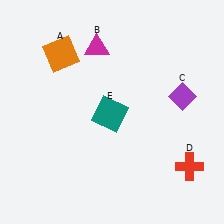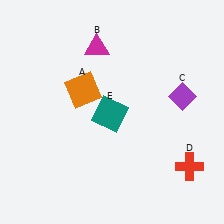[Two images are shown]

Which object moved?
The orange square (A) moved down.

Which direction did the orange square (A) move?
The orange square (A) moved down.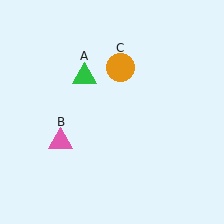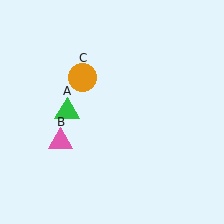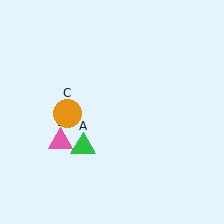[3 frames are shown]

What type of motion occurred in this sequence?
The green triangle (object A), orange circle (object C) rotated counterclockwise around the center of the scene.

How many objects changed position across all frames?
2 objects changed position: green triangle (object A), orange circle (object C).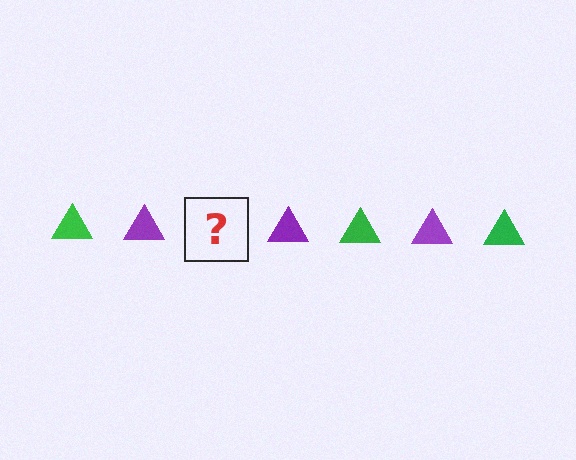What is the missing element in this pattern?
The missing element is a green triangle.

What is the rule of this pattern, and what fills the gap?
The rule is that the pattern cycles through green, purple triangles. The gap should be filled with a green triangle.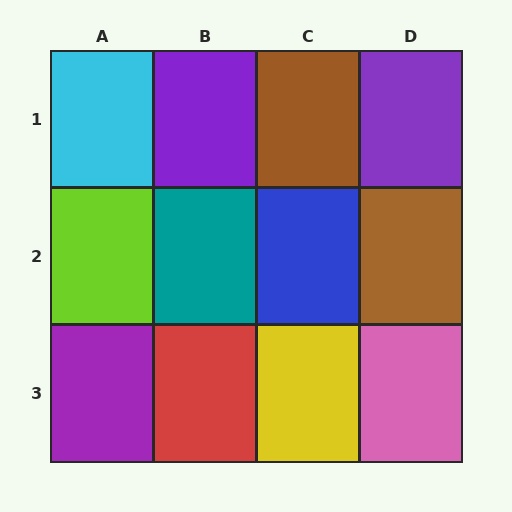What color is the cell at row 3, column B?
Red.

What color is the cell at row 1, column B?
Purple.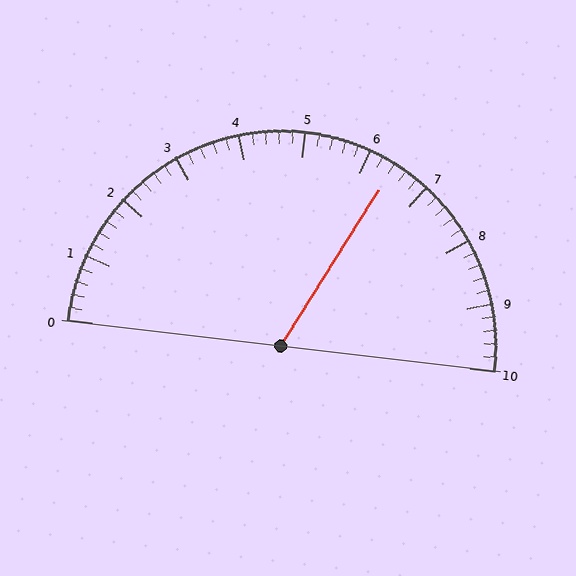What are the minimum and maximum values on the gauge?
The gauge ranges from 0 to 10.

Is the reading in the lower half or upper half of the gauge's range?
The reading is in the upper half of the range (0 to 10).